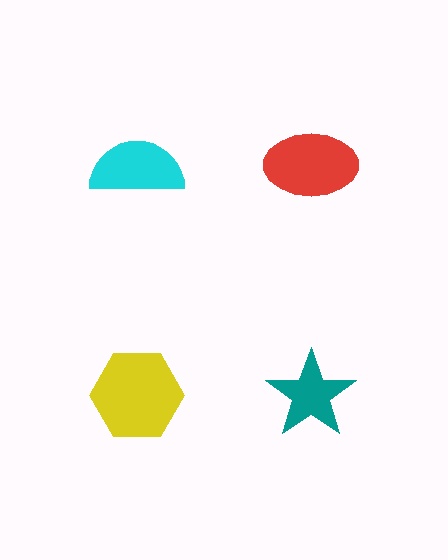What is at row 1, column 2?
A red ellipse.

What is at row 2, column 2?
A teal star.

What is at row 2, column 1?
A yellow hexagon.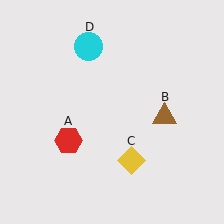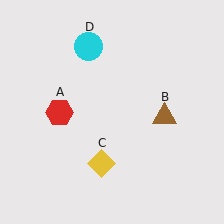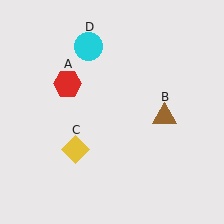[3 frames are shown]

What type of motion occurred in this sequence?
The red hexagon (object A), yellow diamond (object C) rotated clockwise around the center of the scene.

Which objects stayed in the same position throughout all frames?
Brown triangle (object B) and cyan circle (object D) remained stationary.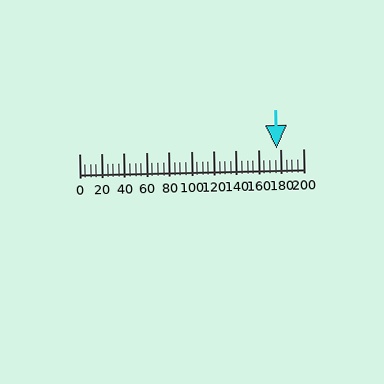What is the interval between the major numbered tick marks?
The major tick marks are spaced 20 units apart.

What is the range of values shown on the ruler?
The ruler shows values from 0 to 200.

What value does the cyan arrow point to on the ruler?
The cyan arrow points to approximately 176.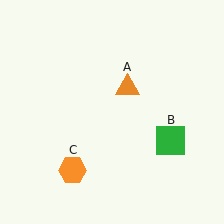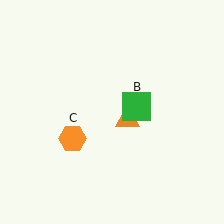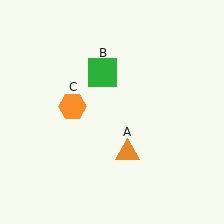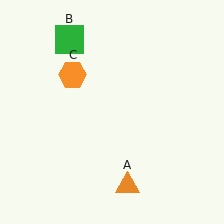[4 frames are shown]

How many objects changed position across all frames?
3 objects changed position: orange triangle (object A), green square (object B), orange hexagon (object C).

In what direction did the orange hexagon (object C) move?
The orange hexagon (object C) moved up.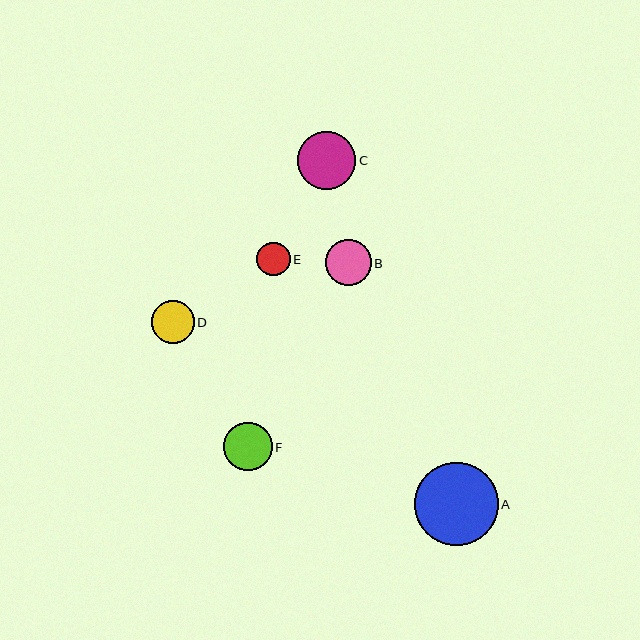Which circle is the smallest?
Circle E is the smallest with a size of approximately 33 pixels.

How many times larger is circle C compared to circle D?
Circle C is approximately 1.4 times the size of circle D.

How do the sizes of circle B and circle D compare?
Circle B and circle D are approximately the same size.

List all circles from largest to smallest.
From largest to smallest: A, C, F, B, D, E.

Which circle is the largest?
Circle A is the largest with a size of approximately 83 pixels.